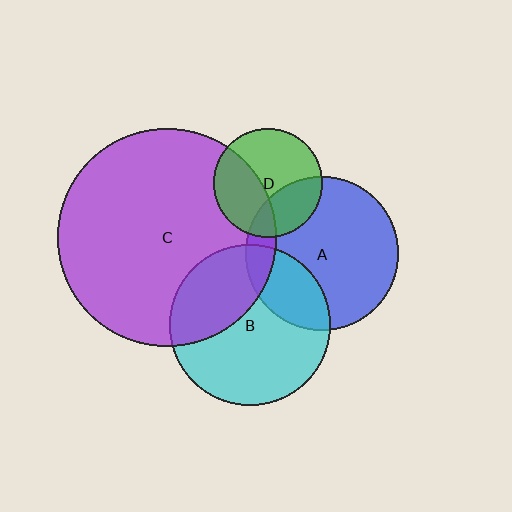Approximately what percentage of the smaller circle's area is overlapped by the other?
Approximately 10%.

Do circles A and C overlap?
Yes.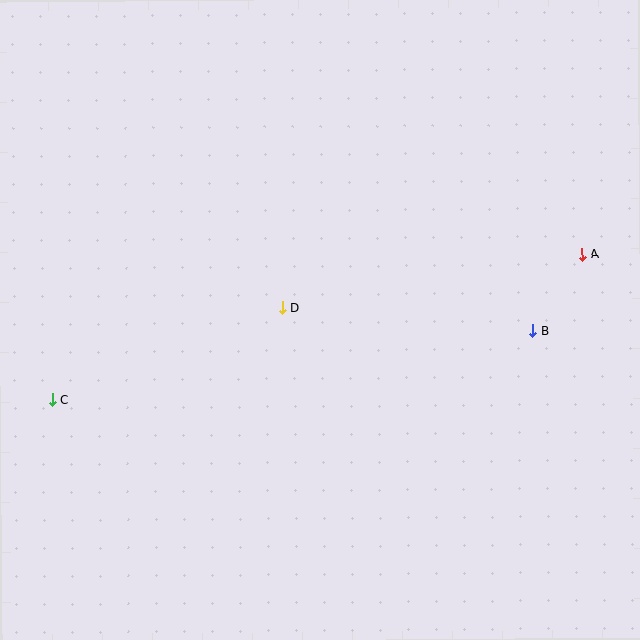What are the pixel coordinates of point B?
Point B is at (533, 331).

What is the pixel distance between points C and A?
The distance between C and A is 550 pixels.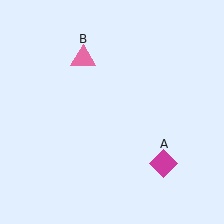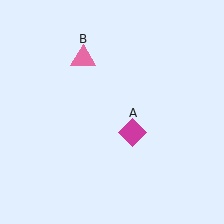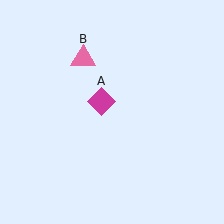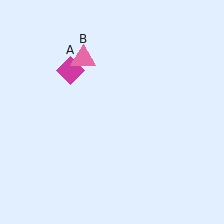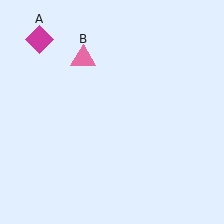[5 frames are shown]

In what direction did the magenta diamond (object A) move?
The magenta diamond (object A) moved up and to the left.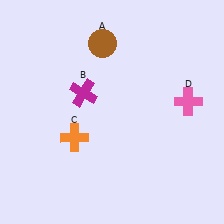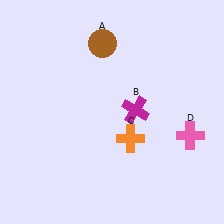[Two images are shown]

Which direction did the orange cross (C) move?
The orange cross (C) moved right.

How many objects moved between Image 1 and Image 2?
3 objects moved between the two images.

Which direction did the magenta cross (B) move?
The magenta cross (B) moved right.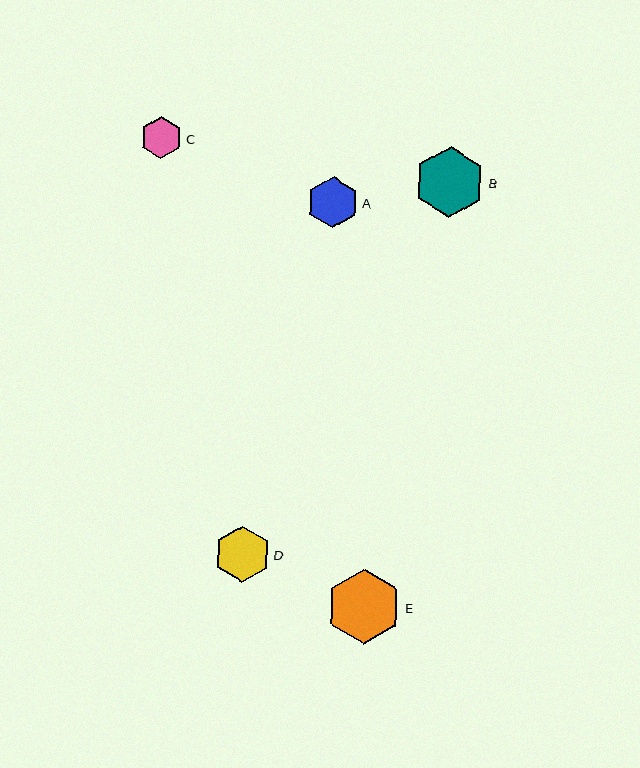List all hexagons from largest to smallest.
From largest to smallest: E, B, D, A, C.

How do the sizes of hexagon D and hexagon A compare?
Hexagon D and hexagon A are approximately the same size.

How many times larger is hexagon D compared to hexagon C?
Hexagon D is approximately 1.3 times the size of hexagon C.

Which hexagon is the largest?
Hexagon E is the largest with a size of approximately 75 pixels.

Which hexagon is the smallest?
Hexagon C is the smallest with a size of approximately 42 pixels.